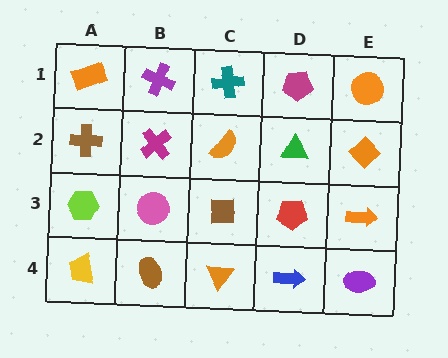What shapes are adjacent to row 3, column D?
A green triangle (row 2, column D), a blue arrow (row 4, column D), a brown square (row 3, column C), an orange arrow (row 3, column E).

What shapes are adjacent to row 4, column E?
An orange arrow (row 3, column E), a blue arrow (row 4, column D).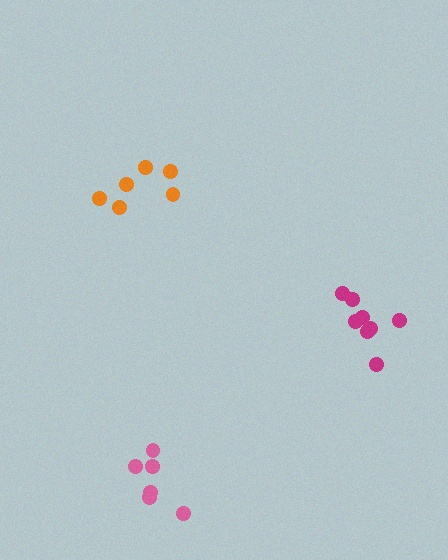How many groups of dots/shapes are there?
There are 3 groups.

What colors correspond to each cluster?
The clusters are colored: magenta, pink, orange.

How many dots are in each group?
Group 1: 8 dots, Group 2: 6 dots, Group 3: 6 dots (20 total).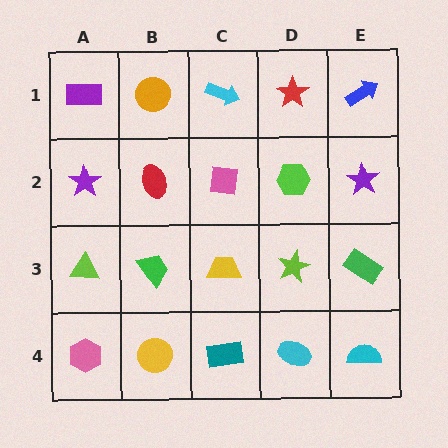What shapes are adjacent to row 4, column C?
A yellow trapezoid (row 3, column C), a yellow circle (row 4, column B), a cyan ellipse (row 4, column D).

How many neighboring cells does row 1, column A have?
2.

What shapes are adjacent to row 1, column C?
A pink square (row 2, column C), an orange circle (row 1, column B), a red star (row 1, column D).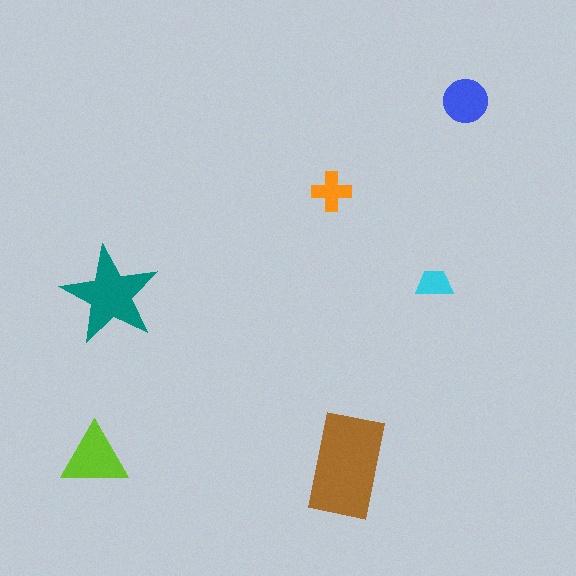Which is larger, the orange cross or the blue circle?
The blue circle.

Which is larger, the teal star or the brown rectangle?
The brown rectangle.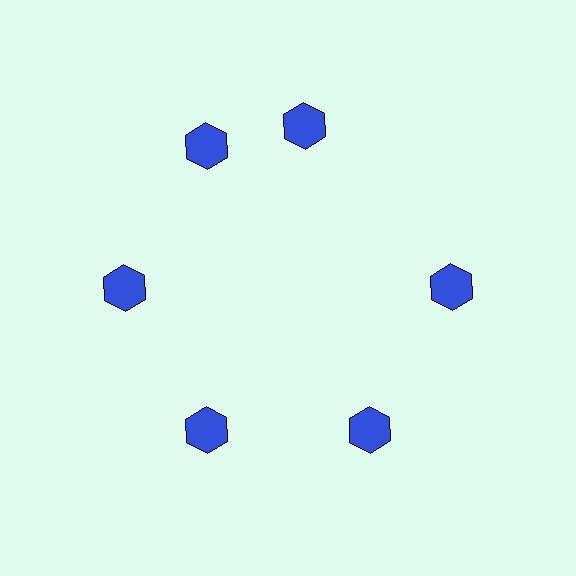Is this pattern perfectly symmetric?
No. The 6 blue hexagons are arranged in a ring, but one element near the 1 o'clock position is rotated out of alignment along the ring, breaking the 6-fold rotational symmetry.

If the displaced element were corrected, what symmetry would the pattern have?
It would have 6-fold rotational symmetry — the pattern would map onto itself every 60 degrees.